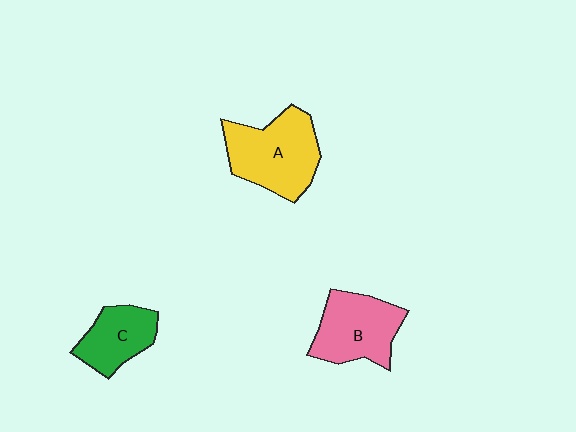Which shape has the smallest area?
Shape C (green).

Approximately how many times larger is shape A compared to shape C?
Approximately 1.6 times.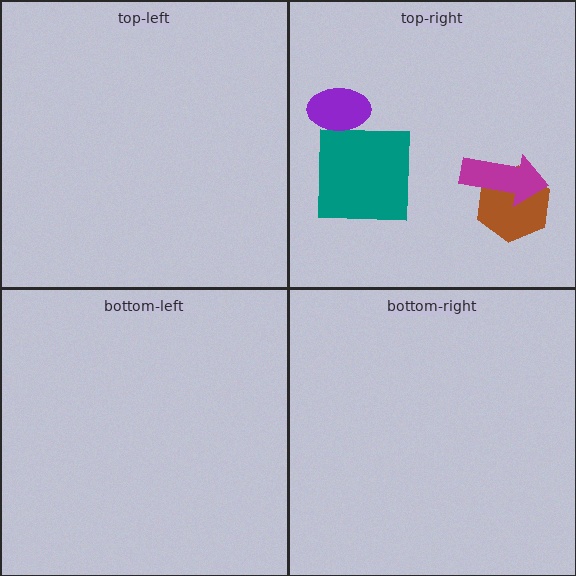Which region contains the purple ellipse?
The top-right region.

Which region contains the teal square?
The top-right region.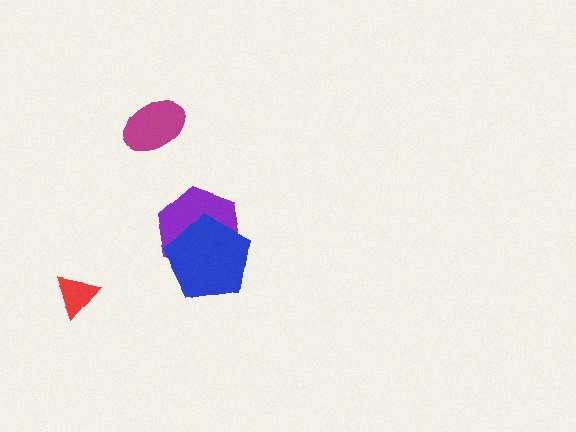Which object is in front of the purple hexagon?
The blue pentagon is in front of the purple hexagon.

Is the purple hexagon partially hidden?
Yes, it is partially covered by another shape.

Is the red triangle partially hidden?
No, no other shape covers it.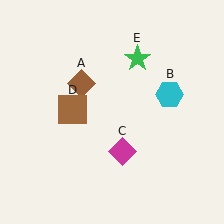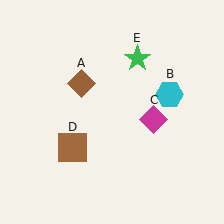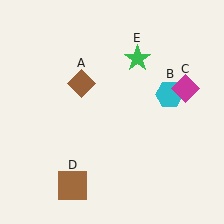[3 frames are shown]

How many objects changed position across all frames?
2 objects changed position: magenta diamond (object C), brown square (object D).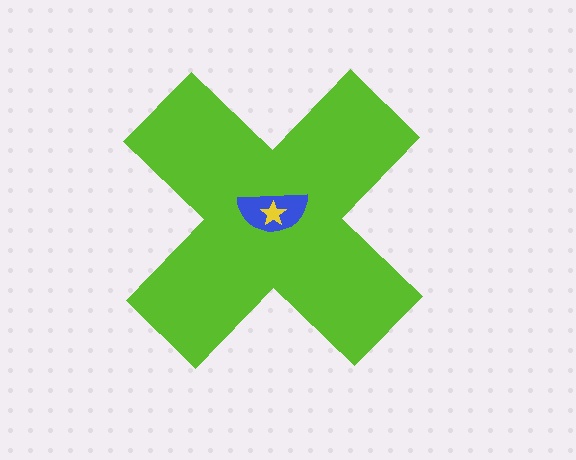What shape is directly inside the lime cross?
The blue semicircle.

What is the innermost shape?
The yellow star.